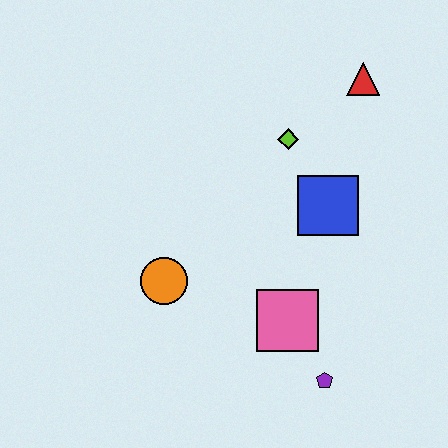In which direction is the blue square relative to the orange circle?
The blue square is to the right of the orange circle.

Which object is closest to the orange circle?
The pink square is closest to the orange circle.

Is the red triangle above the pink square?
Yes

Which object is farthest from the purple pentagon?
The red triangle is farthest from the purple pentagon.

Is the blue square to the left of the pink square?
No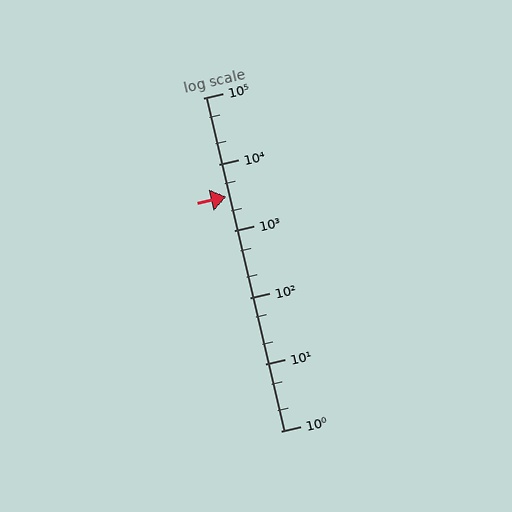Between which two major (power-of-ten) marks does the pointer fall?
The pointer is between 1000 and 10000.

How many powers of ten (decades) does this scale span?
The scale spans 5 decades, from 1 to 100000.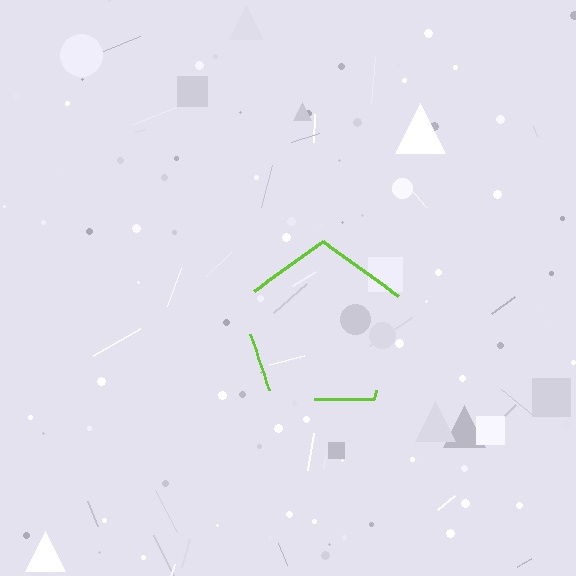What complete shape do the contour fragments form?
The contour fragments form a pentagon.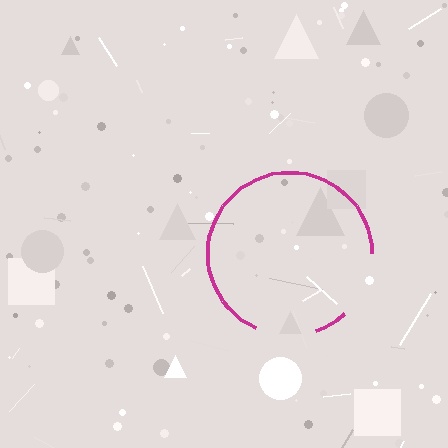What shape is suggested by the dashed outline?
The dashed outline suggests a circle.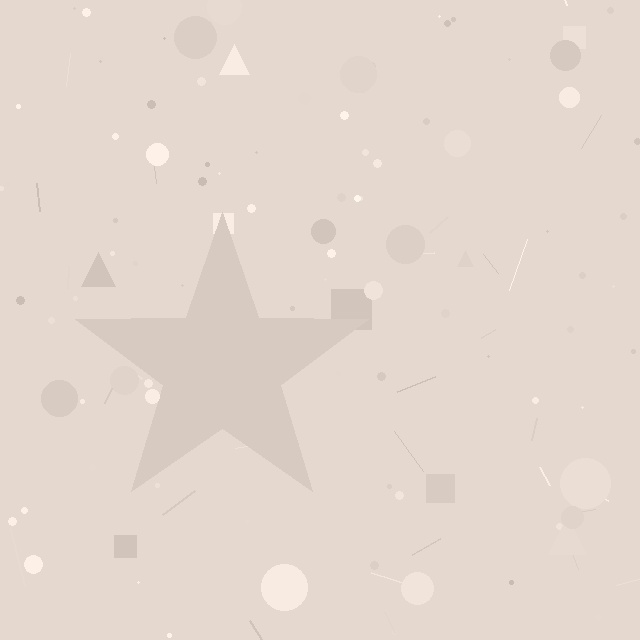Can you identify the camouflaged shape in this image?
The camouflaged shape is a star.